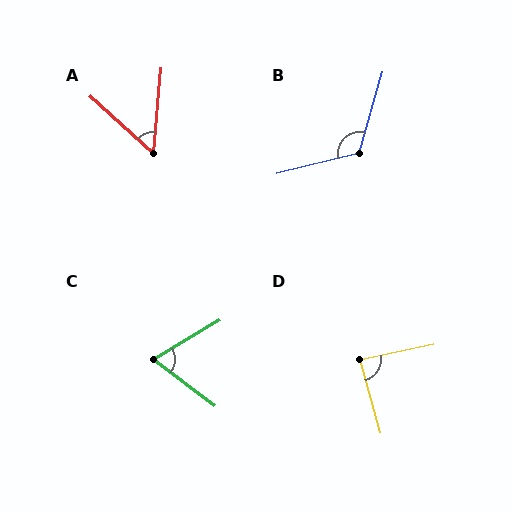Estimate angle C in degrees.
Approximately 68 degrees.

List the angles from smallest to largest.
A (53°), C (68°), D (86°), B (120°).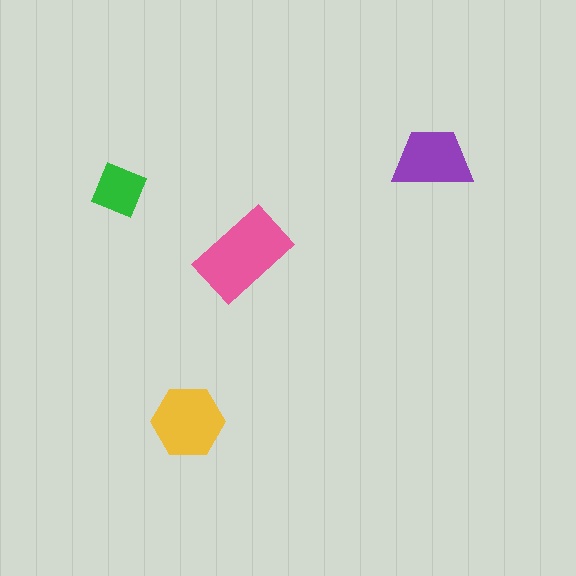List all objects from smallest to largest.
The green diamond, the purple trapezoid, the yellow hexagon, the pink rectangle.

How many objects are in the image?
There are 4 objects in the image.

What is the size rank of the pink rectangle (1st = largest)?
1st.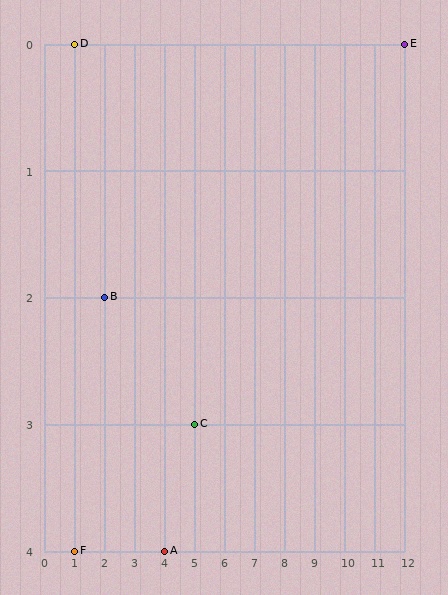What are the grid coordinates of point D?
Point D is at grid coordinates (1, 0).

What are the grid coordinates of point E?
Point E is at grid coordinates (12, 0).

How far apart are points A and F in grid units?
Points A and F are 3 columns apart.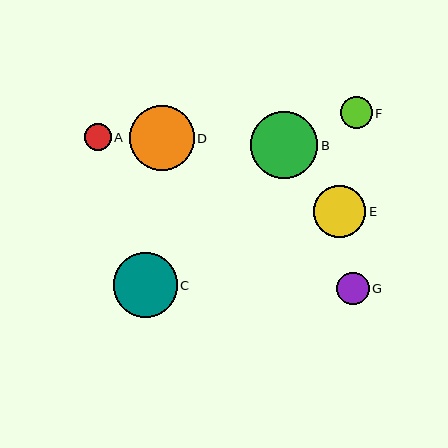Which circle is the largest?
Circle B is the largest with a size of approximately 67 pixels.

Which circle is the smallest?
Circle A is the smallest with a size of approximately 27 pixels.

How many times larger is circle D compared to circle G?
Circle D is approximately 2.0 times the size of circle G.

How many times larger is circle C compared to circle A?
Circle C is approximately 2.4 times the size of circle A.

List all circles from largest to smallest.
From largest to smallest: B, D, C, E, G, F, A.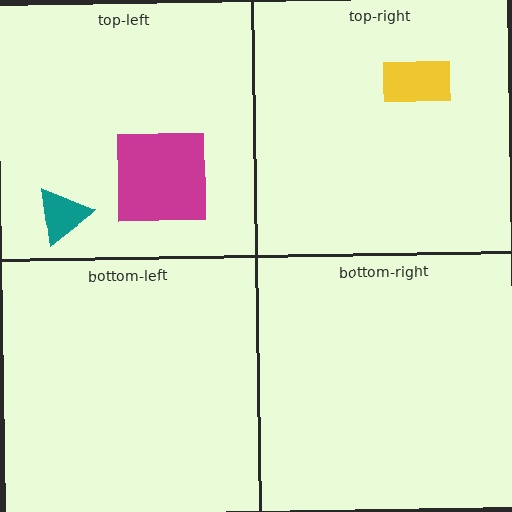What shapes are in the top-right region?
The yellow rectangle.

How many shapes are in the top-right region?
1.